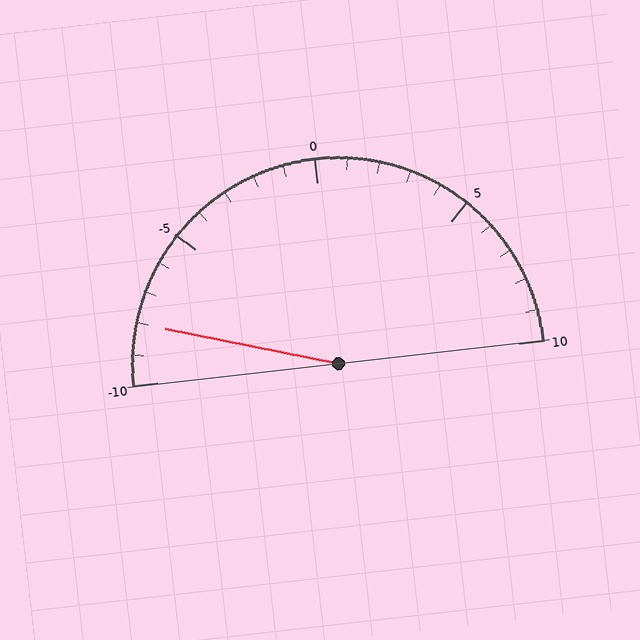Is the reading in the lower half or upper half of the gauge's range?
The reading is in the lower half of the range (-10 to 10).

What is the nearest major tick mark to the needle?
The nearest major tick mark is -10.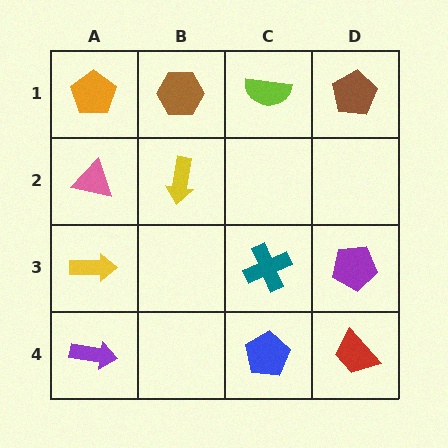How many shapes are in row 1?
4 shapes.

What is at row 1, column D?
A brown pentagon.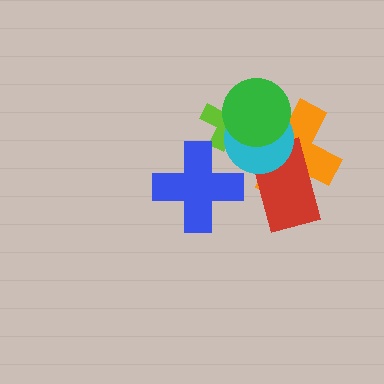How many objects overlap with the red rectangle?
2 objects overlap with the red rectangle.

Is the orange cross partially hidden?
Yes, it is partially covered by another shape.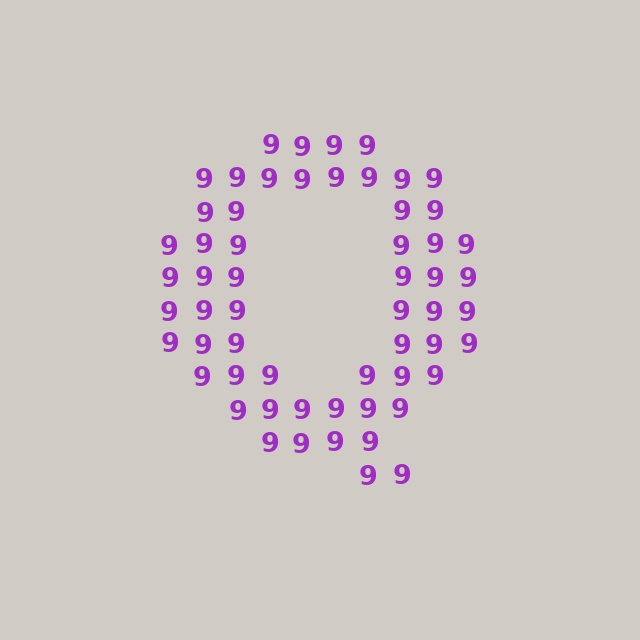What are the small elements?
The small elements are digit 9's.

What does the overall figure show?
The overall figure shows the letter Q.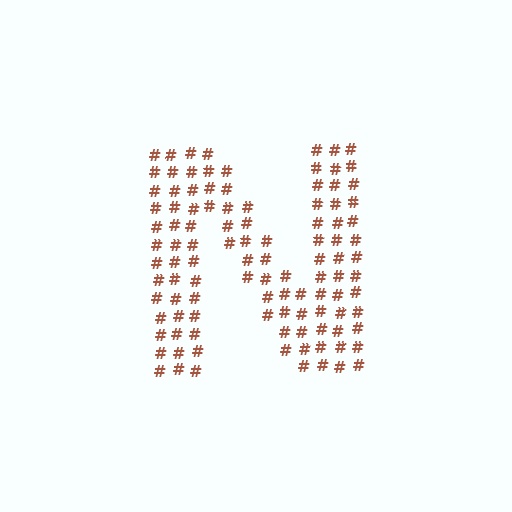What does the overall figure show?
The overall figure shows the letter N.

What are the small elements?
The small elements are hash symbols.